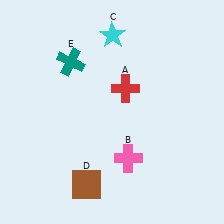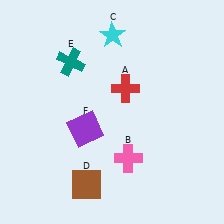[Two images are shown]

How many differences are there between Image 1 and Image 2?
There is 1 difference between the two images.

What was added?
A purple square (F) was added in Image 2.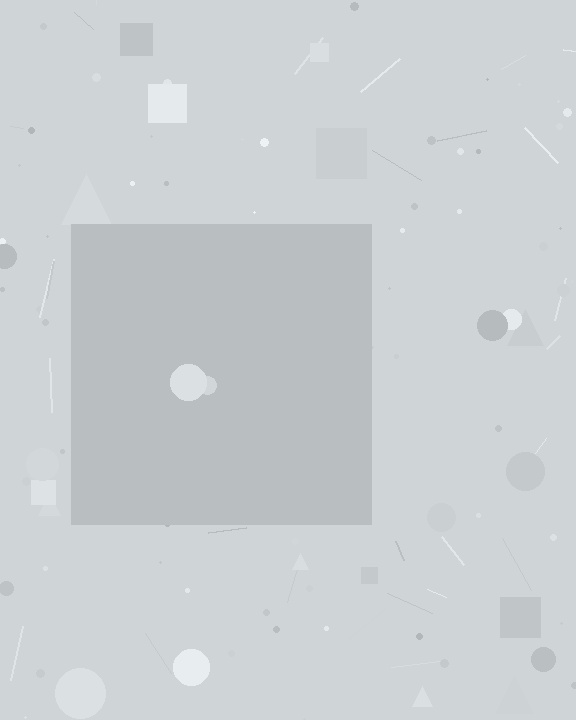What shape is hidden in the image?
A square is hidden in the image.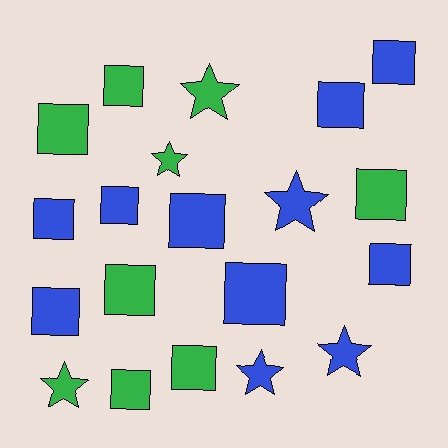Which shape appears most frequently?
Square, with 14 objects.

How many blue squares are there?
There are 8 blue squares.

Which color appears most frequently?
Blue, with 11 objects.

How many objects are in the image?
There are 20 objects.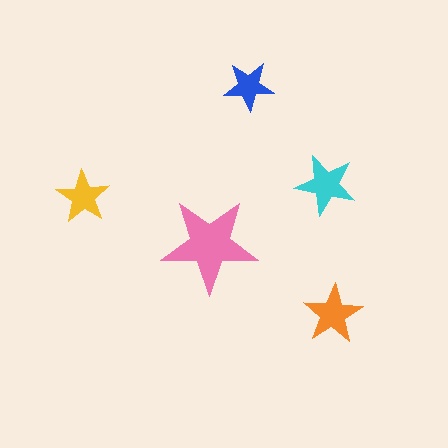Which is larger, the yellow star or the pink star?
The pink one.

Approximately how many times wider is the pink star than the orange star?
About 1.5 times wider.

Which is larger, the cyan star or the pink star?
The pink one.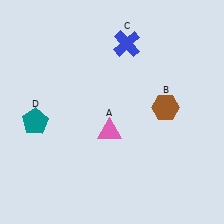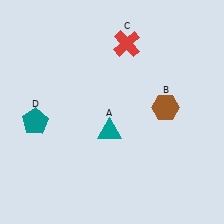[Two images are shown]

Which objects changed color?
A changed from pink to teal. C changed from blue to red.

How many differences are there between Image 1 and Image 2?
There are 2 differences between the two images.